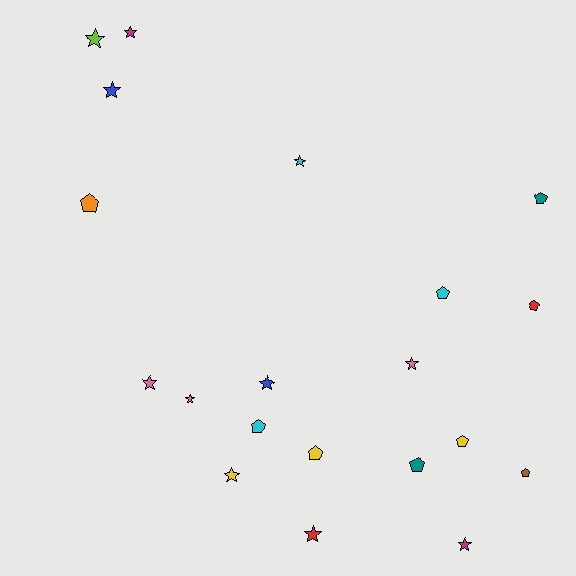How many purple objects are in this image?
There are no purple objects.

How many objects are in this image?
There are 20 objects.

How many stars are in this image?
There are 11 stars.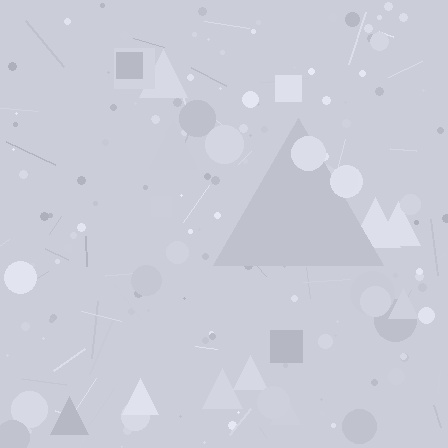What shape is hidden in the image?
A triangle is hidden in the image.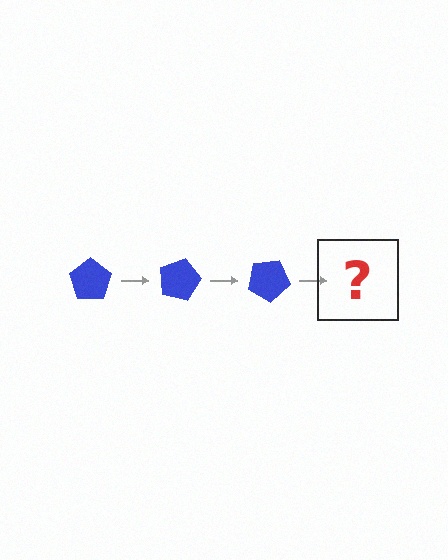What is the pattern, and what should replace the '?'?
The pattern is that the pentagon rotates 15 degrees each step. The '?' should be a blue pentagon rotated 45 degrees.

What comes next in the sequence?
The next element should be a blue pentagon rotated 45 degrees.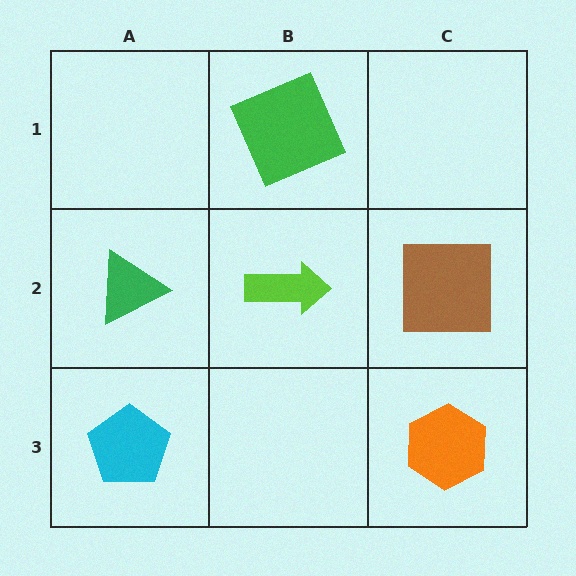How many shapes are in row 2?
3 shapes.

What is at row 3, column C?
An orange hexagon.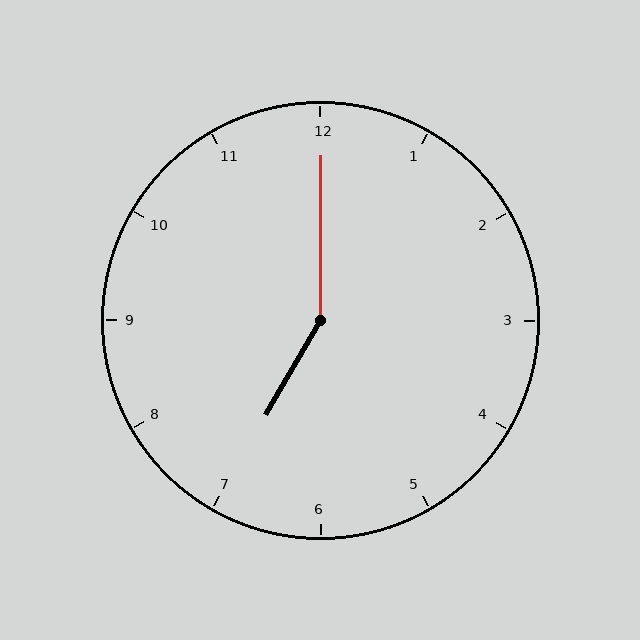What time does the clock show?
7:00.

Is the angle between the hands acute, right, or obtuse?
It is obtuse.